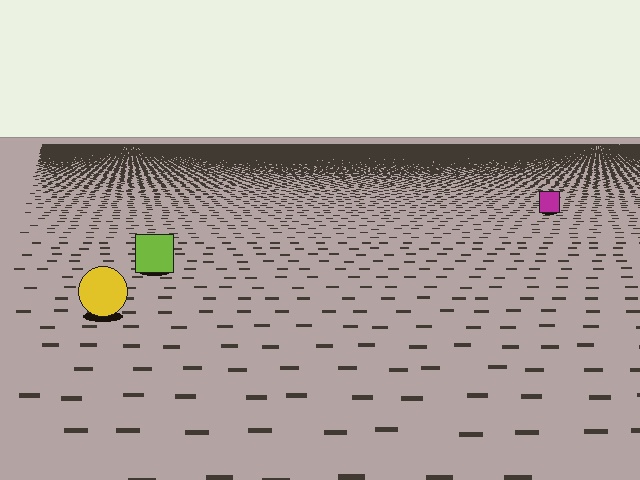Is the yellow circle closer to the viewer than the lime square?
Yes. The yellow circle is closer — you can tell from the texture gradient: the ground texture is coarser near it.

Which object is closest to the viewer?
The yellow circle is closest. The texture marks near it are larger and more spread out.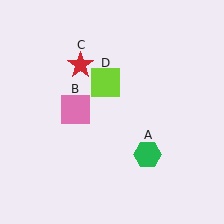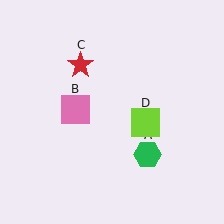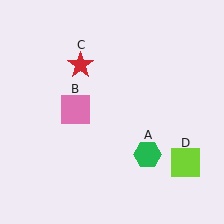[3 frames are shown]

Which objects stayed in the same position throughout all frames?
Green hexagon (object A) and pink square (object B) and red star (object C) remained stationary.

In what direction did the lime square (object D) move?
The lime square (object D) moved down and to the right.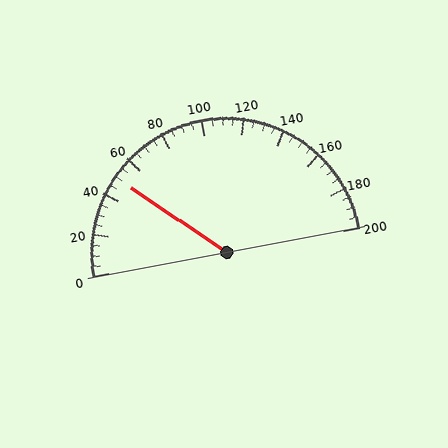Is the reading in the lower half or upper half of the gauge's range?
The reading is in the lower half of the range (0 to 200).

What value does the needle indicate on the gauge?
The needle indicates approximately 50.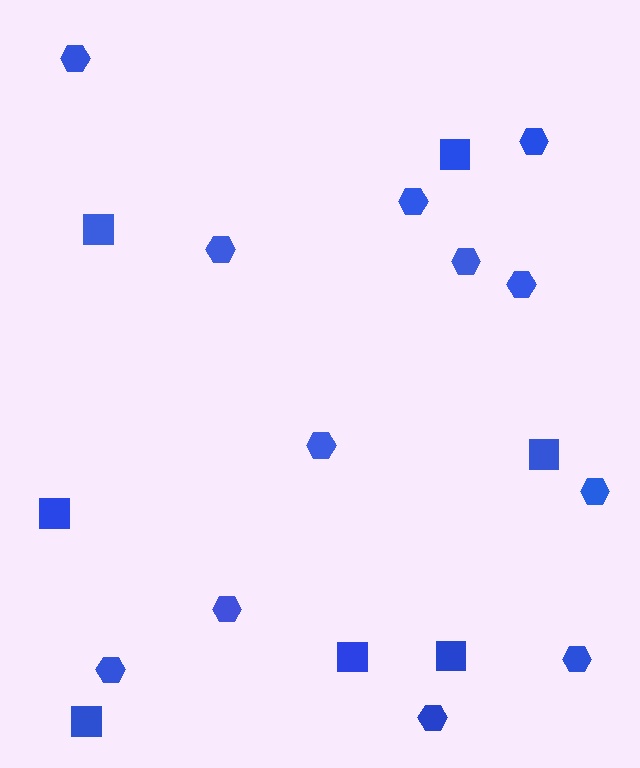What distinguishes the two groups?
There are 2 groups: one group of hexagons (12) and one group of squares (7).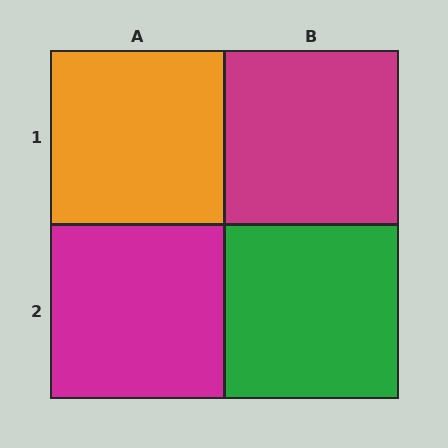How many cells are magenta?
2 cells are magenta.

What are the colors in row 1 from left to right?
Orange, magenta.